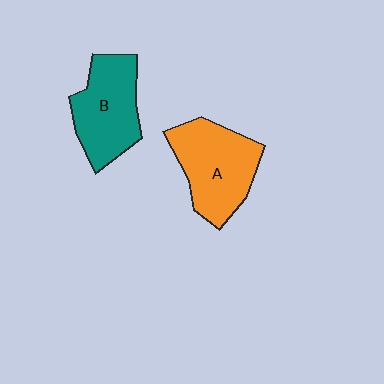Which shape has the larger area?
Shape A (orange).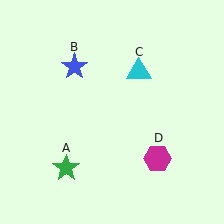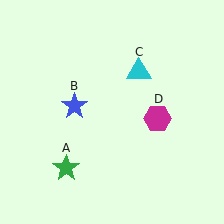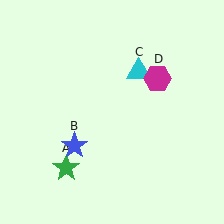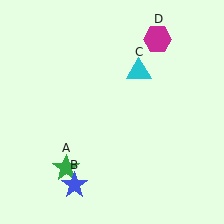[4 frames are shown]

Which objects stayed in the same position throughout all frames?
Green star (object A) and cyan triangle (object C) remained stationary.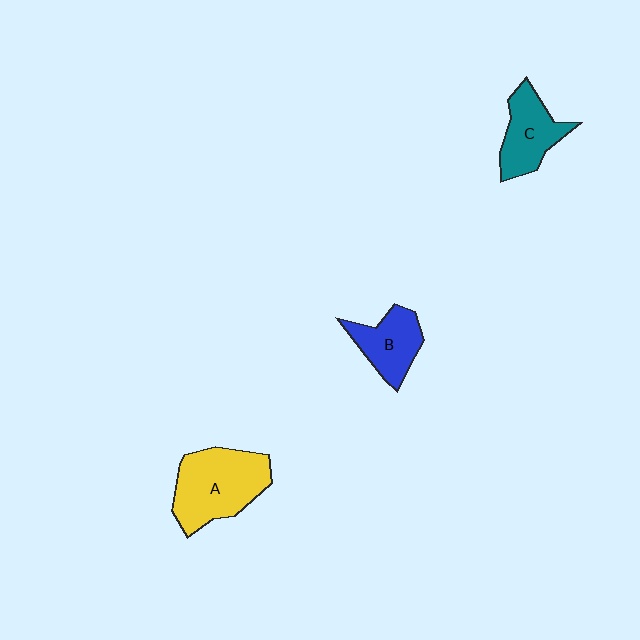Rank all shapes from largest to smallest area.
From largest to smallest: A (yellow), C (teal), B (blue).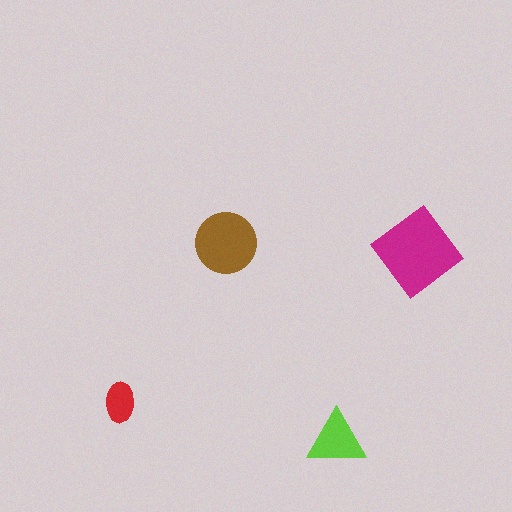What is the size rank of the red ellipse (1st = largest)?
4th.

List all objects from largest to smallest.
The magenta diamond, the brown circle, the lime triangle, the red ellipse.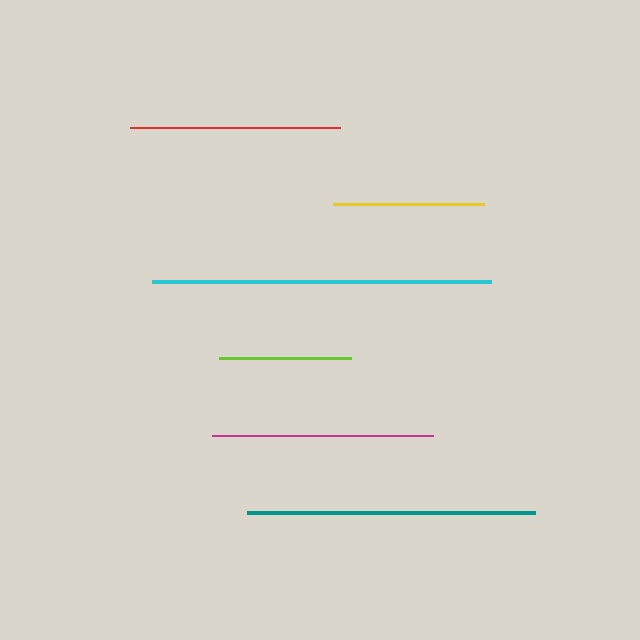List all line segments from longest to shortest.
From longest to shortest: cyan, teal, magenta, red, yellow, lime.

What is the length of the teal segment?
The teal segment is approximately 288 pixels long.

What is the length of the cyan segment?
The cyan segment is approximately 339 pixels long.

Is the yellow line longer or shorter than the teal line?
The teal line is longer than the yellow line.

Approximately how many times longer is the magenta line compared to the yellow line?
The magenta line is approximately 1.5 times the length of the yellow line.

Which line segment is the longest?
The cyan line is the longest at approximately 339 pixels.